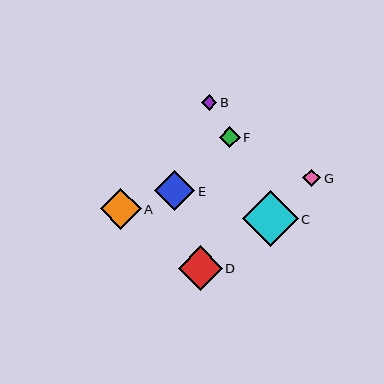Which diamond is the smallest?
Diamond B is the smallest with a size of approximately 16 pixels.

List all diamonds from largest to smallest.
From largest to smallest: C, D, A, E, F, G, B.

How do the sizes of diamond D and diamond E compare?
Diamond D and diamond E are approximately the same size.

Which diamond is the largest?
Diamond C is the largest with a size of approximately 56 pixels.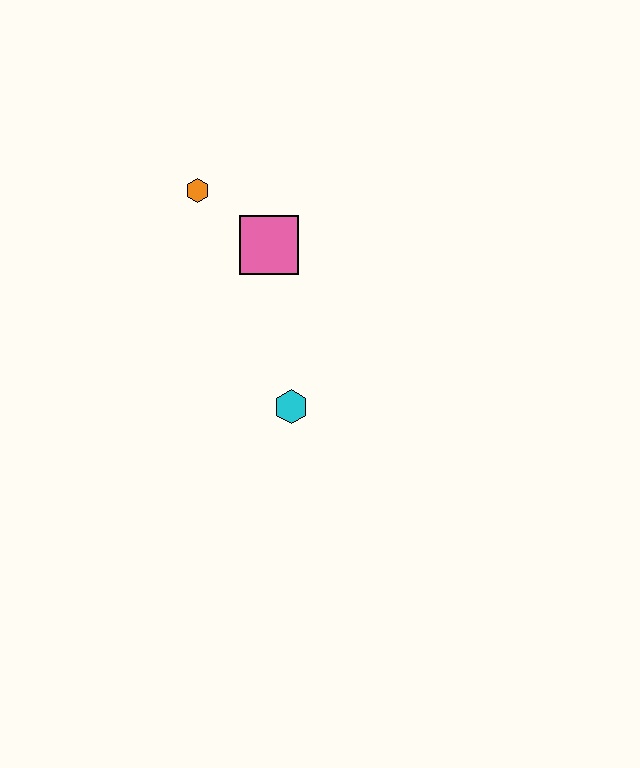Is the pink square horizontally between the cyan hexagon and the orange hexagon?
Yes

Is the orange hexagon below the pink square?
No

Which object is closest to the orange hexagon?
The pink square is closest to the orange hexagon.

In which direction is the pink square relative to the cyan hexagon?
The pink square is above the cyan hexagon.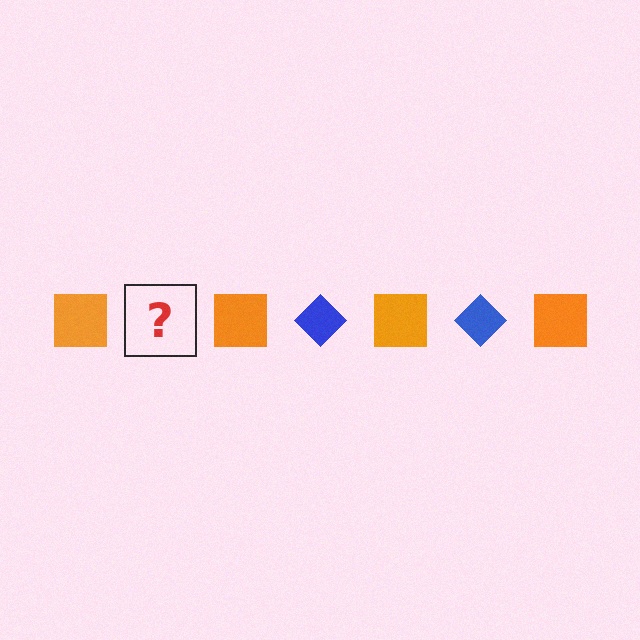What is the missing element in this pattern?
The missing element is a blue diamond.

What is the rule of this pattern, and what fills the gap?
The rule is that the pattern alternates between orange square and blue diamond. The gap should be filled with a blue diamond.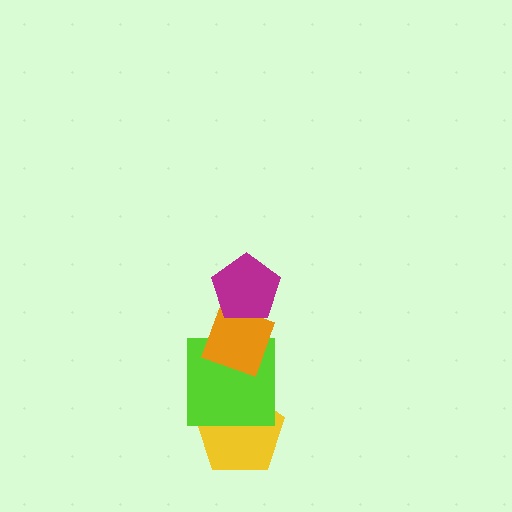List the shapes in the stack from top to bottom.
From top to bottom: the magenta pentagon, the orange diamond, the lime square, the yellow pentagon.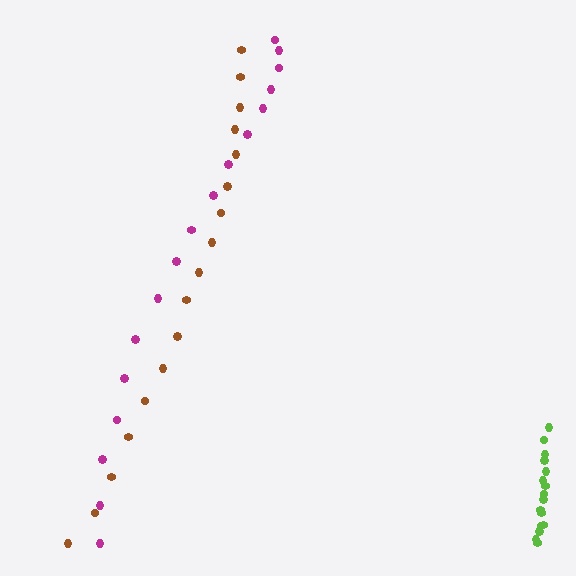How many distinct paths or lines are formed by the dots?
There are 3 distinct paths.